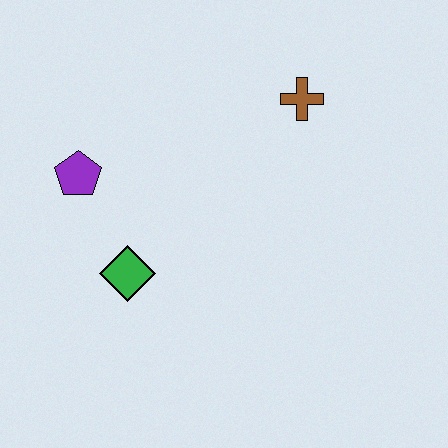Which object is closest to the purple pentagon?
The green diamond is closest to the purple pentagon.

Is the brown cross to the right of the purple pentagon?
Yes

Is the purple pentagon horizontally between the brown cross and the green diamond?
No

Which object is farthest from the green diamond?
The brown cross is farthest from the green diamond.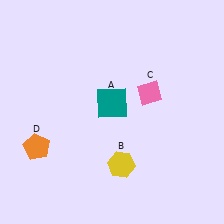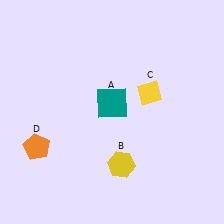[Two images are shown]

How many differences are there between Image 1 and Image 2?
There is 1 difference between the two images.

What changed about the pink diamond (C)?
In Image 1, C is pink. In Image 2, it changed to yellow.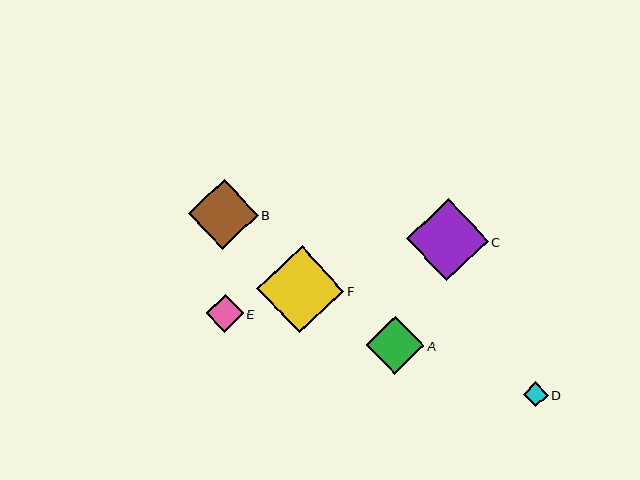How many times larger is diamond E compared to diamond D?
Diamond E is approximately 1.5 times the size of diamond D.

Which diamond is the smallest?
Diamond D is the smallest with a size of approximately 25 pixels.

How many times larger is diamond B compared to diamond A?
Diamond B is approximately 1.2 times the size of diamond A.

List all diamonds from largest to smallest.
From largest to smallest: F, C, B, A, E, D.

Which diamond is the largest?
Diamond F is the largest with a size of approximately 87 pixels.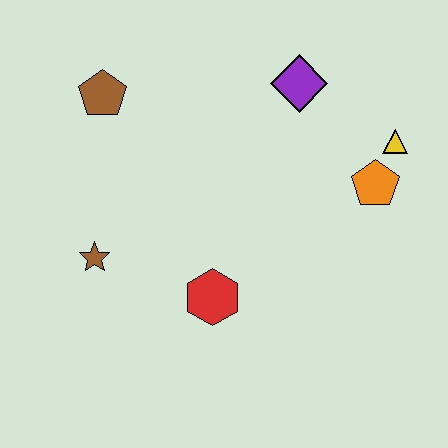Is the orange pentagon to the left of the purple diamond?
No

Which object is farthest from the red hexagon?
The yellow triangle is farthest from the red hexagon.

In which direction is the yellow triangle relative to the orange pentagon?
The yellow triangle is above the orange pentagon.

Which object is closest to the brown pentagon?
The brown star is closest to the brown pentagon.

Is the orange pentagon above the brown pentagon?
No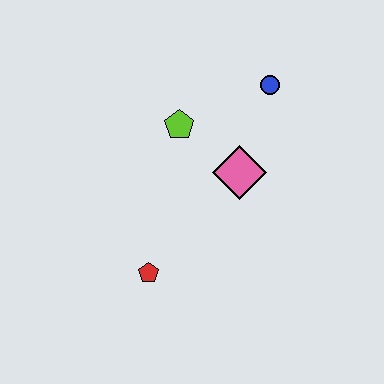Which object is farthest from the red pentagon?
The blue circle is farthest from the red pentagon.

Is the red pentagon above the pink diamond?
No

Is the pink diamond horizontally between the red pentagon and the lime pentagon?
No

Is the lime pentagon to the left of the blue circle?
Yes